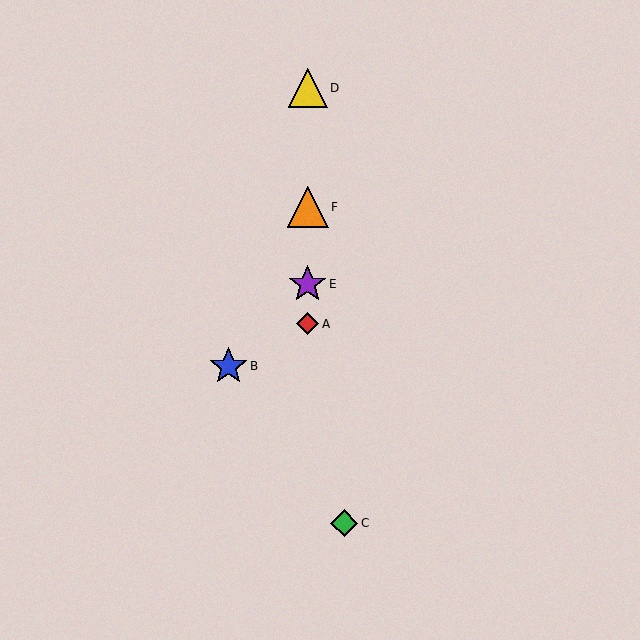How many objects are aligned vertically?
4 objects (A, D, E, F) are aligned vertically.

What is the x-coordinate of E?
Object E is at x≈308.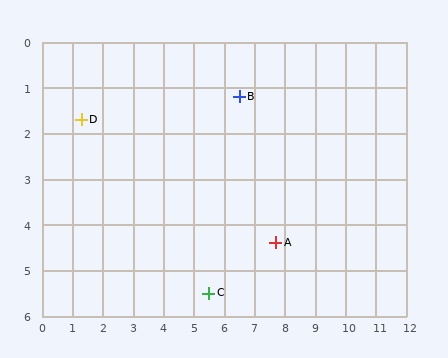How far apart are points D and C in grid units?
Points D and C are about 5.7 grid units apart.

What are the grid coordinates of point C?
Point C is at approximately (5.5, 5.5).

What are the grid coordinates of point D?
Point D is at approximately (1.3, 1.7).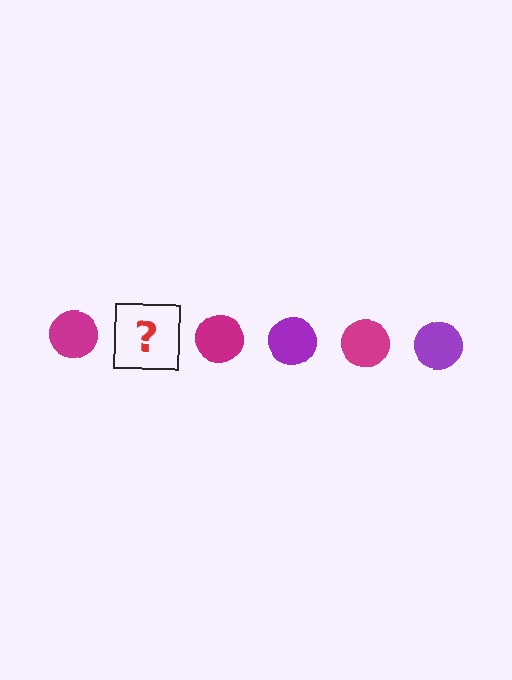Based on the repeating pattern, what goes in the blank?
The blank should be a purple circle.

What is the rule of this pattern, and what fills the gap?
The rule is that the pattern cycles through magenta, purple circles. The gap should be filled with a purple circle.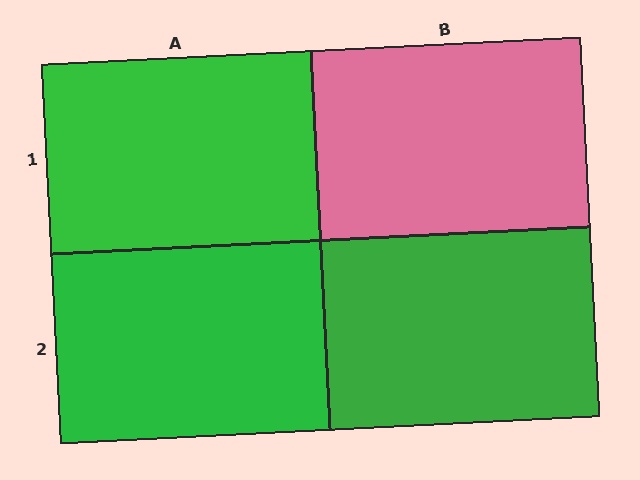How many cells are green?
3 cells are green.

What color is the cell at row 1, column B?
Pink.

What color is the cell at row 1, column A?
Green.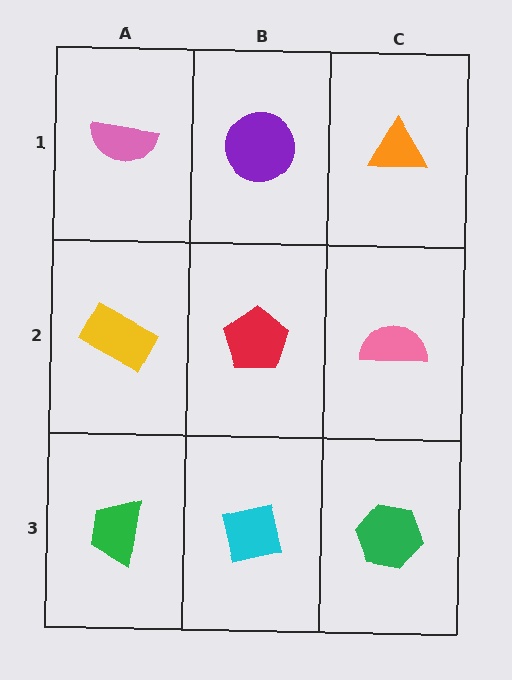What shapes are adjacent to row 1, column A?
A yellow rectangle (row 2, column A), a purple circle (row 1, column B).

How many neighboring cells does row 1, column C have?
2.